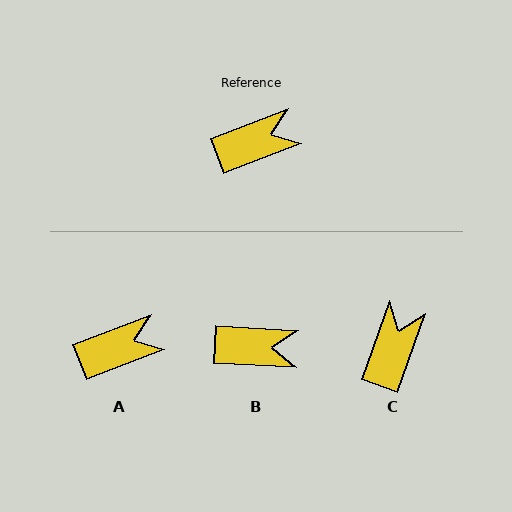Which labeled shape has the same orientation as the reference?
A.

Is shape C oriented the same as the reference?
No, it is off by about 49 degrees.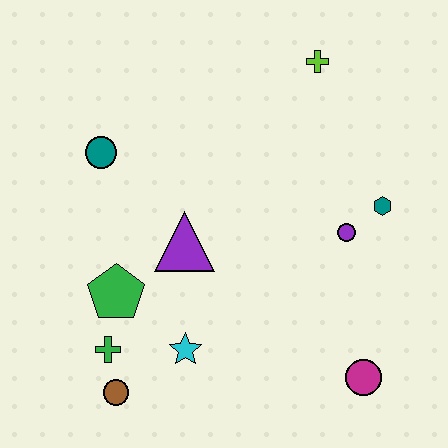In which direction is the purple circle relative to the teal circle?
The purple circle is to the right of the teal circle.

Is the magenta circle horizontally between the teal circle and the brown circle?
No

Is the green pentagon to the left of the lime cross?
Yes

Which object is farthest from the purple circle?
The brown circle is farthest from the purple circle.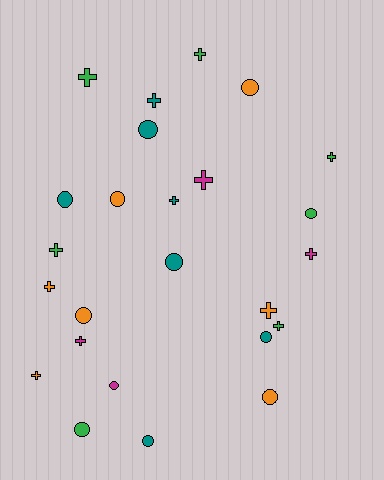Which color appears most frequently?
Teal, with 7 objects.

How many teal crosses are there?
There are 2 teal crosses.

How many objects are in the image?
There are 25 objects.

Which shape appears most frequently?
Cross, with 13 objects.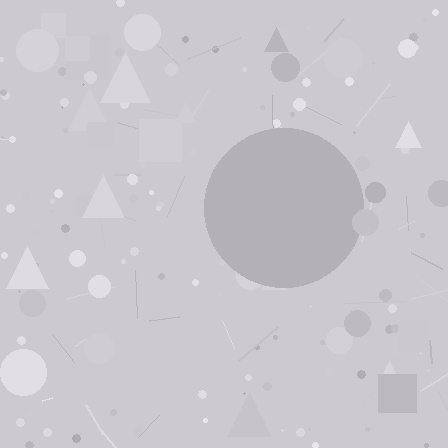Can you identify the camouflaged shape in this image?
The camouflaged shape is a circle.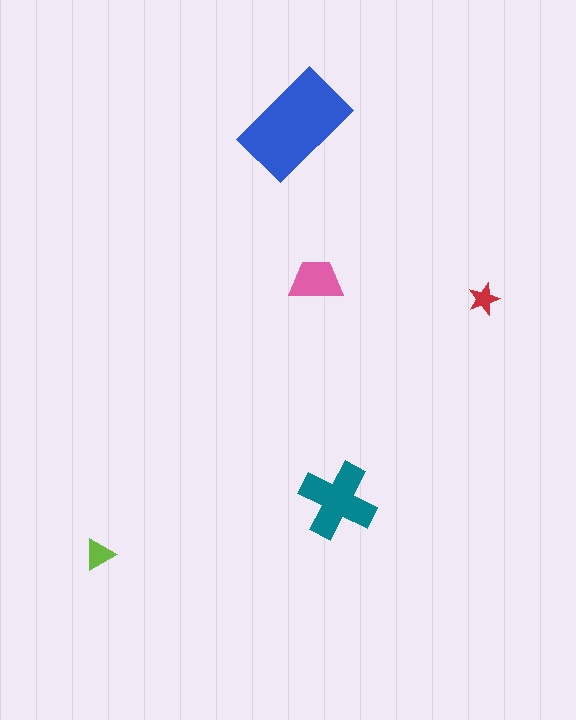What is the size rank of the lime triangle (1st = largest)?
4th.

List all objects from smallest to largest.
The red star, the lime triangle, the pink trapezoid, the teal cross, the blue rectangle.